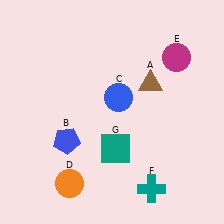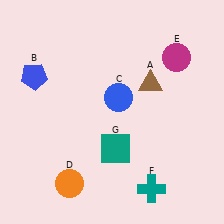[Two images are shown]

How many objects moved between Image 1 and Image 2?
1 object moved between the two images.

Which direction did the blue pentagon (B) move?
The blue pentagon (B) moved up.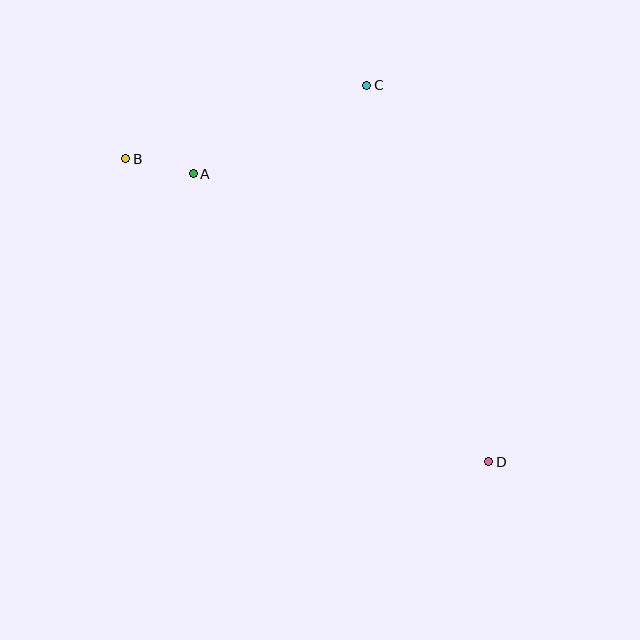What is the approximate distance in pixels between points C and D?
The distance between C and D is approximately 396 pixels.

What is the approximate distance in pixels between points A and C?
The distance between A and C is approximately 195 pixels.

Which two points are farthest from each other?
Points B and D are farthest from each other.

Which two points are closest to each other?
Points A and B are closest to each other.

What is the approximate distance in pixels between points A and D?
The distance between A and D is approximately 413 pixels.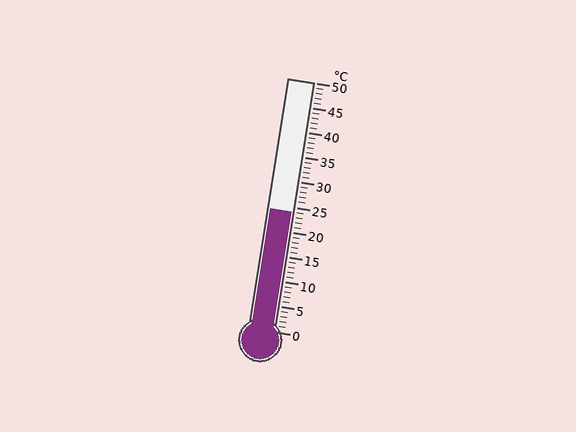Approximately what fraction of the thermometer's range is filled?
The thermometer is filled to approximately 50% of its range.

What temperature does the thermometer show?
The thermometer shows approximately 24°C.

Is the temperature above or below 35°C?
The temperature is below 35°C.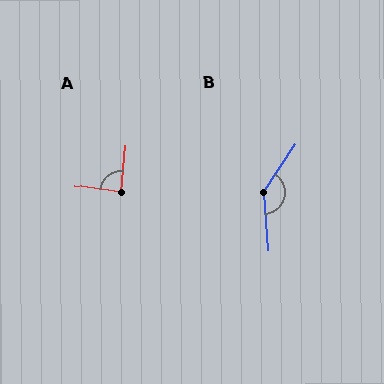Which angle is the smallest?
A, at approximately 88 degrees.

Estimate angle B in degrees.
Approximately 143 degrees.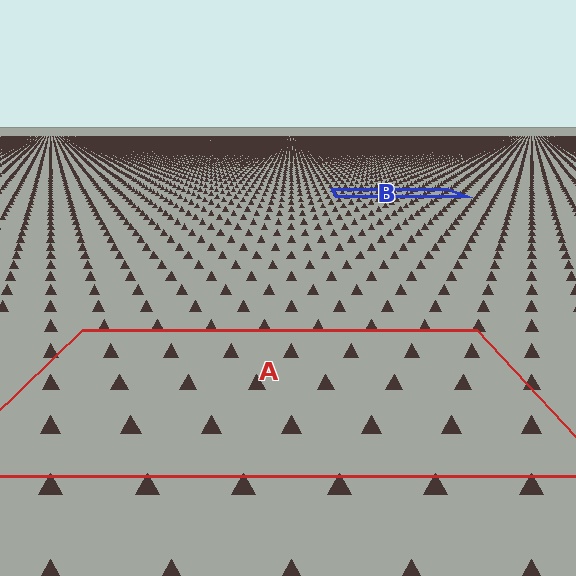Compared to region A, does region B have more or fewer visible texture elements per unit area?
Region B has more texture elements per unit area — they are packed more densely because it is farther away.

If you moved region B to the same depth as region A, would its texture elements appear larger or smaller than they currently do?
They would appear larger. At a closer depth, the same texture elements are projected at a bigger on-screen size.